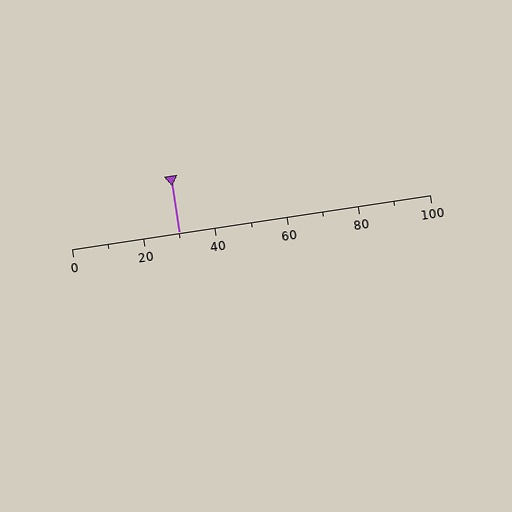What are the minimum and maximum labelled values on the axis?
The axis runs from 0 to 100.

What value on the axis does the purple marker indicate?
The marker indicates approximately 30.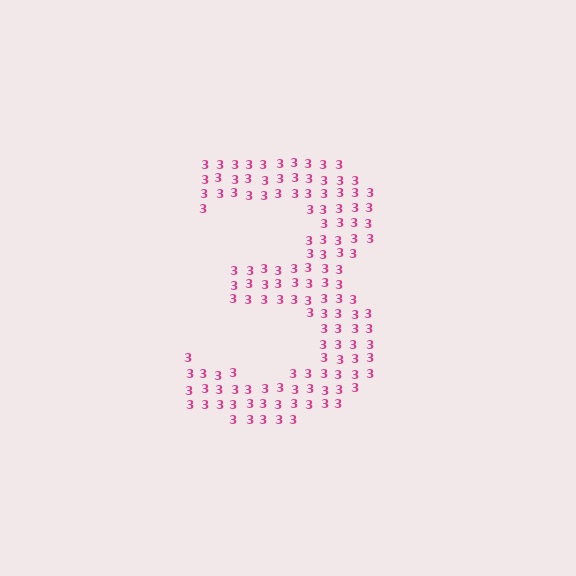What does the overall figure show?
The overall figure shows the digit 3.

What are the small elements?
The small elements are digit 3's.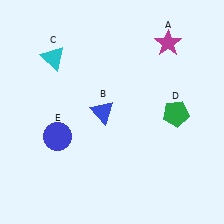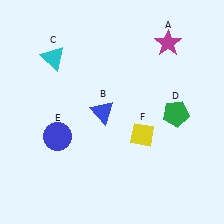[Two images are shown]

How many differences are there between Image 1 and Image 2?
There is 1 difference between the two images.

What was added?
A yellow diamond (F) was added in Image 2.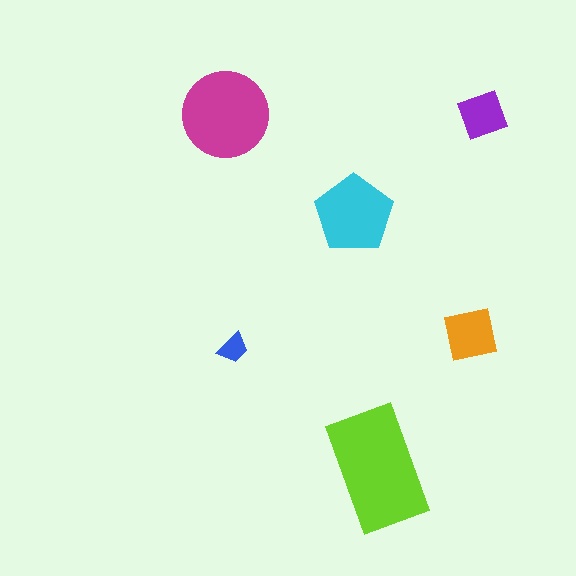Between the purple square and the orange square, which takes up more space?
The orange square.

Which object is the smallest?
The blue trapezoid.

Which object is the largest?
The lime rectangle.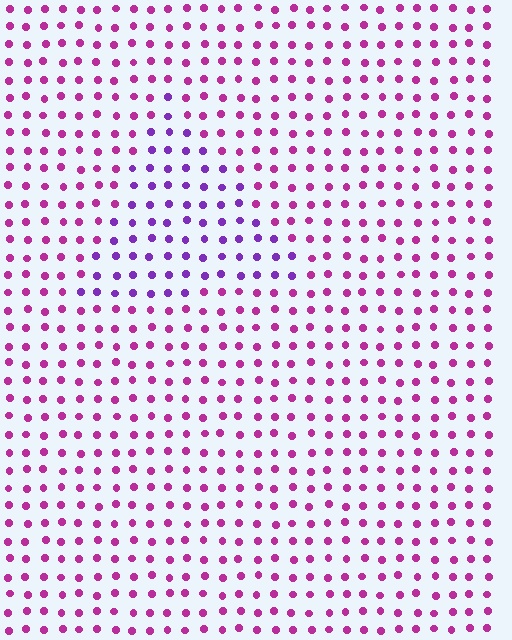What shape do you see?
I see a triangle.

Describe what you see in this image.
The image is filled with small magenta elements in a uniform arrangement. A triangle-shaped region is visible where the elements are tinted to a slightly different hue, forming a subtle color boundary.